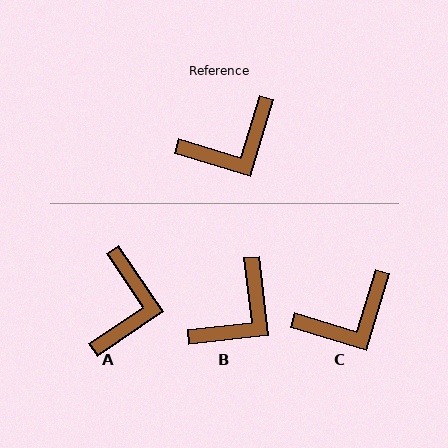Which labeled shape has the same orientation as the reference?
C.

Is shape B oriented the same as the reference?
No, it is off by about 23 degrees.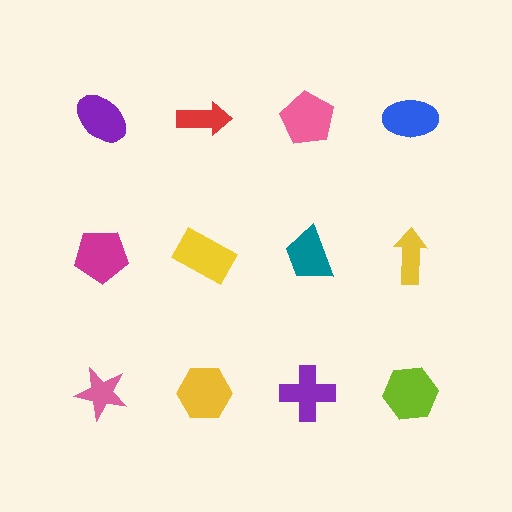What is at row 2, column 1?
A magenta pentagon.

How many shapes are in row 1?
4 shapes.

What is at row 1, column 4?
A blue ellipse.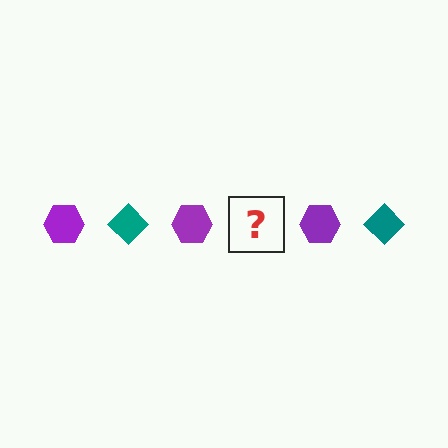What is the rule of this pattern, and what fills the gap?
The rule is that the pattern alternates between purple hexagon and teal diamond. The gap should be filled with a teal diamond.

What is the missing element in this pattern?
The missing element is a teal diamond.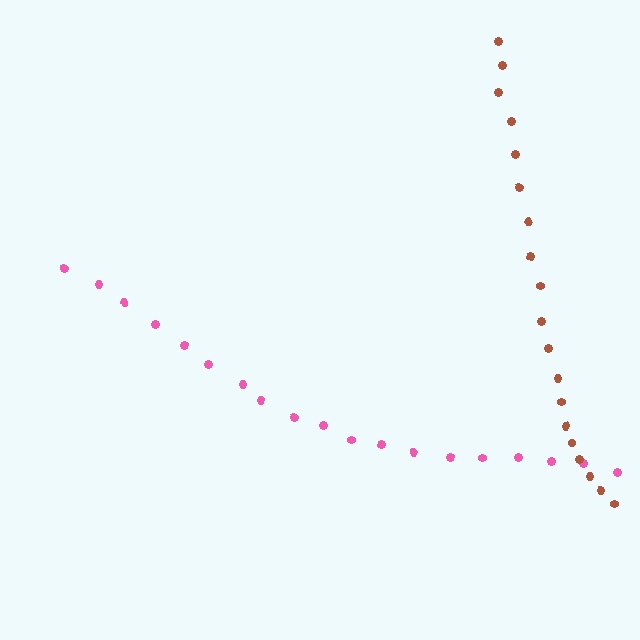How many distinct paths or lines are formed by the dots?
There are 2 distinct paths.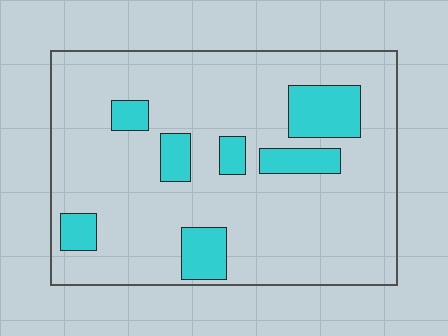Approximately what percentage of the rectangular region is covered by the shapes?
Approximately 15%.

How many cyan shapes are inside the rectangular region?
7.